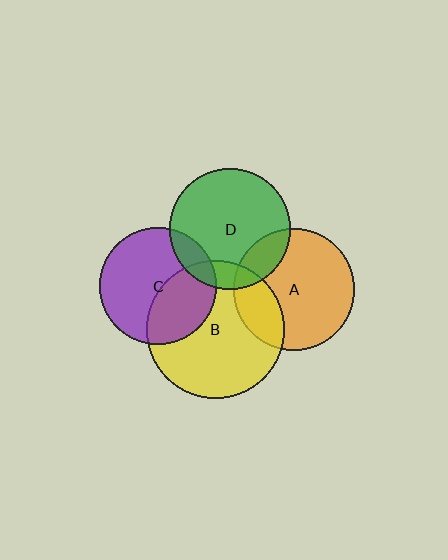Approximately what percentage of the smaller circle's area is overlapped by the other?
Approximately 40%.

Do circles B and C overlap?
Yes.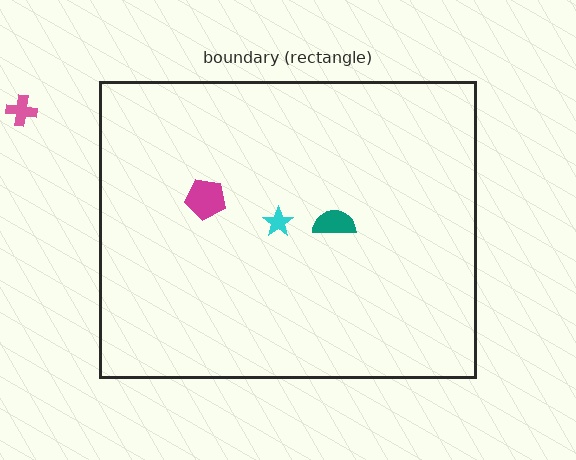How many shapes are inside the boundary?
3 inside, 1 outside.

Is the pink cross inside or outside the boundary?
Outside.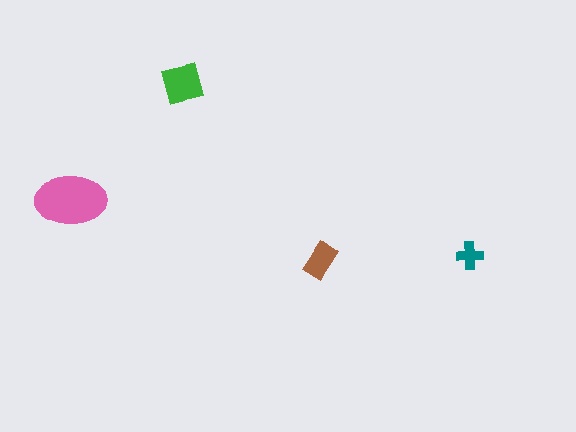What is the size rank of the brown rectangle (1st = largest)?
3rd.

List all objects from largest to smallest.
The pink ellipse, the green square, the brown rectangle, the teal cross.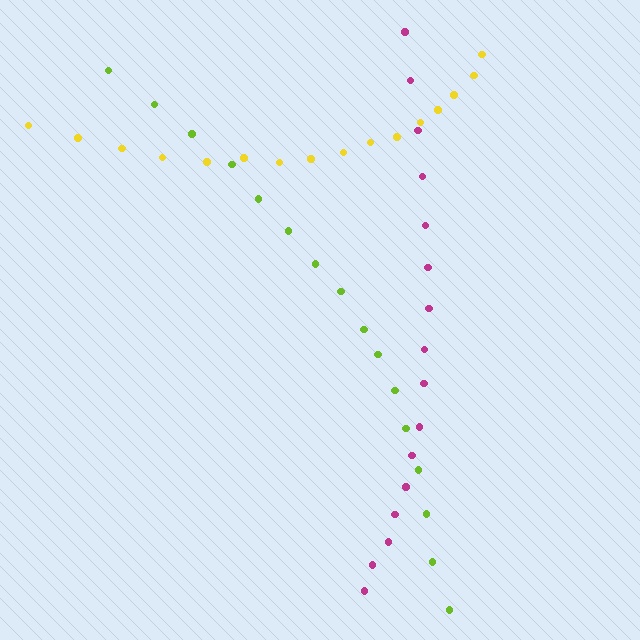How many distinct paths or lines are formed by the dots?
There are 3 distinct paths.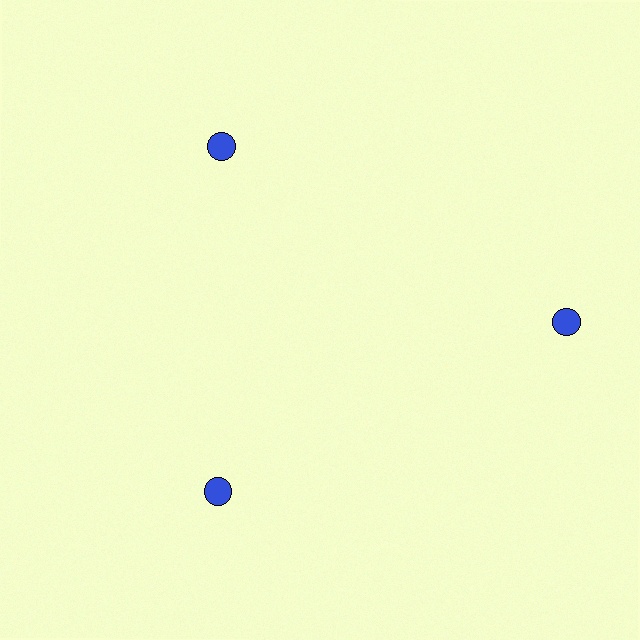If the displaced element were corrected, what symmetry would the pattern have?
It would have 3-fold rotational symmetry — the pattern would map onto itself every 120 degrees.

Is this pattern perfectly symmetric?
No. The 3 blue circles are arranged in a ring, but one element near the 3 o'clock position is pushed outward from the center, breaking the 3-fold rotational symmetry.